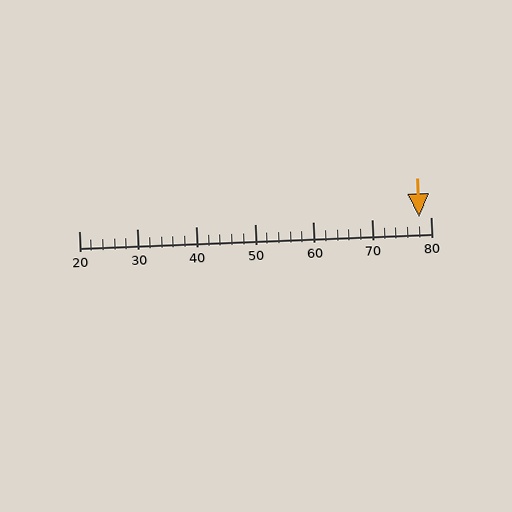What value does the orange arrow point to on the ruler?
The orange arrow points to approximately 78.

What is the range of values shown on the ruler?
The ruler shows values from 20 to 80.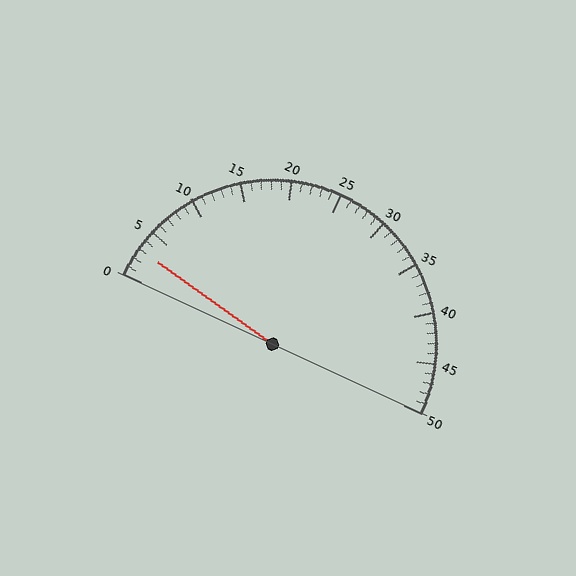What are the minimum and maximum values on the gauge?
The gauge ranges from 0 to 50.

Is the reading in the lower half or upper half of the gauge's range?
The reading is in the lower half of the range (0 to 50).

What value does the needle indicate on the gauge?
The needle indicates approximately 3.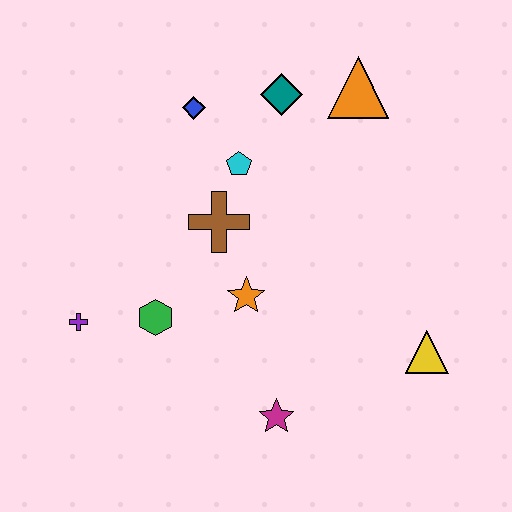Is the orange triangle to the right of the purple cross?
Yes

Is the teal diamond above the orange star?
Yes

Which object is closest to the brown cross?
The cyan pentagon is closest to the brown cross.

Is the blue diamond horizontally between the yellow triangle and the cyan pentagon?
No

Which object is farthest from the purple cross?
The orange triangle is farthest from the purple cross.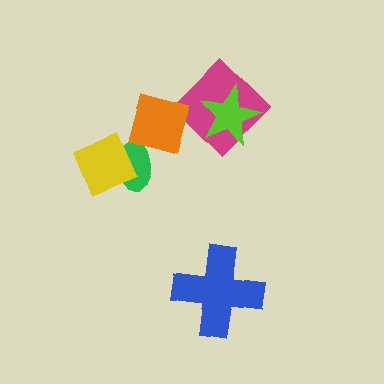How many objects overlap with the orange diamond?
2 objects overlap with the orange diamond.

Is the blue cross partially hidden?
No, no other shape covers it.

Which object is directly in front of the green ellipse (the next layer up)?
The orange diamond is directly in front of the green ellipse.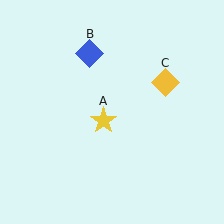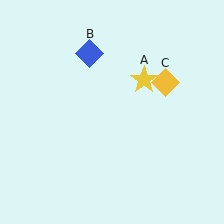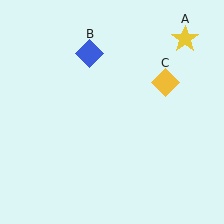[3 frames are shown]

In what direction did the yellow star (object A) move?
The yellow star (object A) moved up and to the right.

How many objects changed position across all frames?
1 object changed position: yellow star (object A).